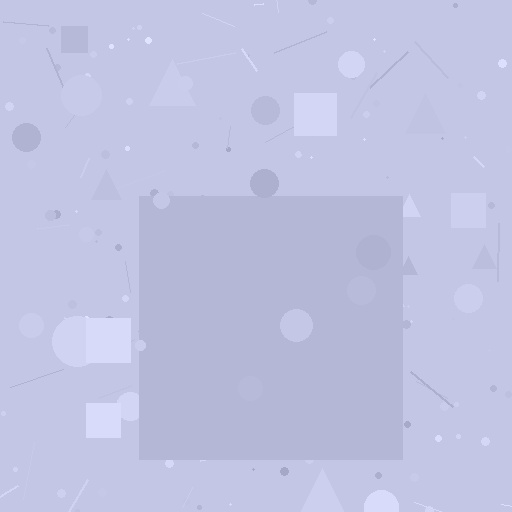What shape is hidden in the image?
A square is hidden in the image.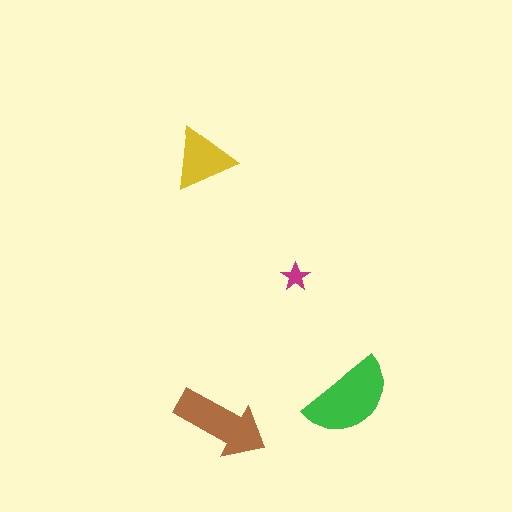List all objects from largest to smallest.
The green semicircle, the brown arrow, the yellow triangle, the magenta star.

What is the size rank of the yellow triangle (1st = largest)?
3rd.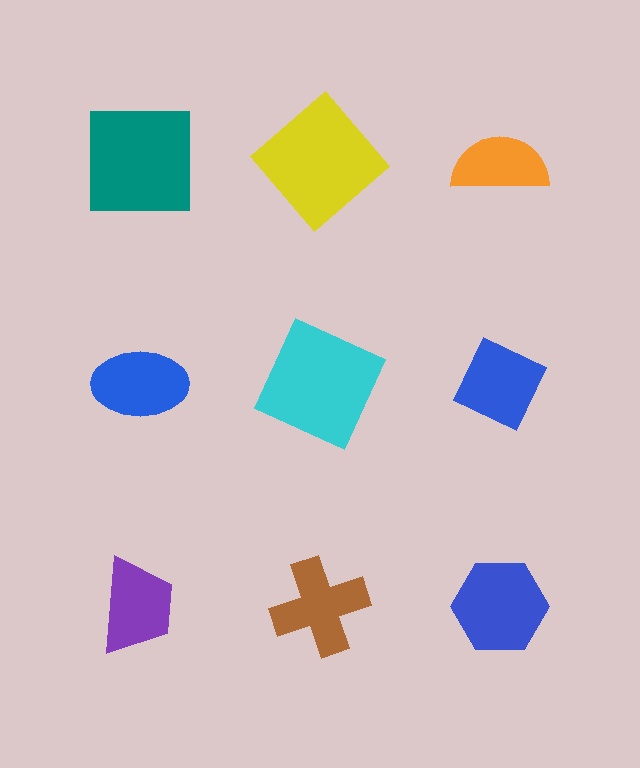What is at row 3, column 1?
A purple trapezoid.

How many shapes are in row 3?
3 shapes.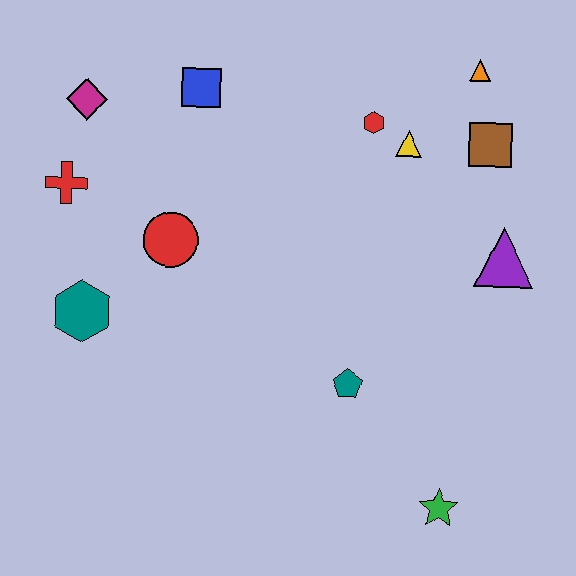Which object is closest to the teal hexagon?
The red circle is closest to the teal hexagon.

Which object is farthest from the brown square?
The teal hexagon is farthest from the brown square.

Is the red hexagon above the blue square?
No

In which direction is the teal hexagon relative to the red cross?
The teal hexagon is below the red cross.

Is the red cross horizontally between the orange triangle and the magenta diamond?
No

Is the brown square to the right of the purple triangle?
No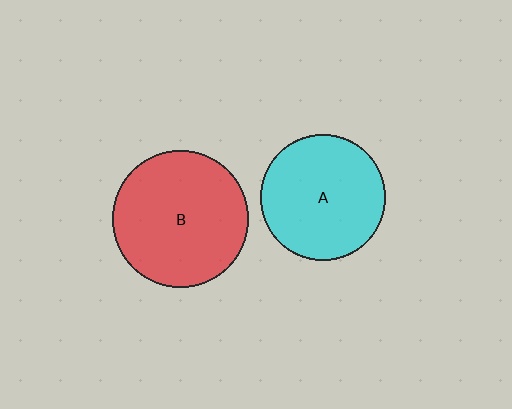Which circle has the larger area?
Circle B (red).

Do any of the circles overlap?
No, none of the circles overlap.